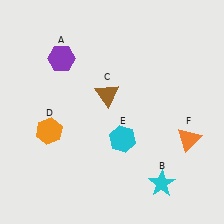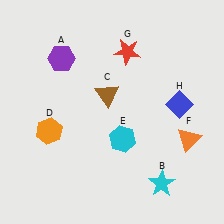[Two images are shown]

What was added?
A red star (G), a blue diamond (H) were added in Image 2.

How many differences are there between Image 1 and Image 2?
There are 2 differences between the two images.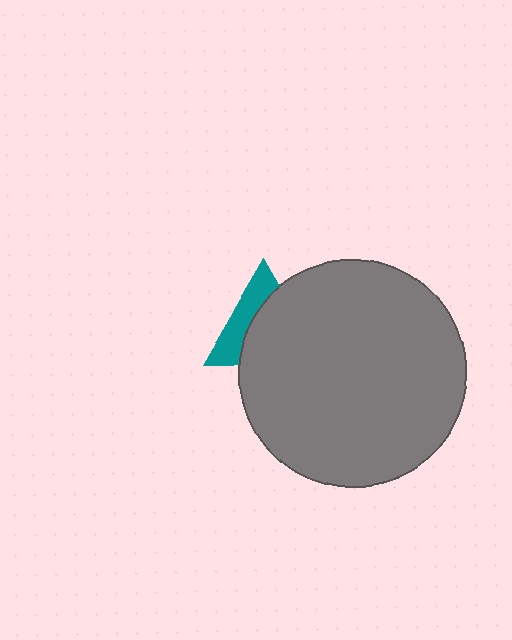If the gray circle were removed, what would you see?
You would see the complete teal triangle.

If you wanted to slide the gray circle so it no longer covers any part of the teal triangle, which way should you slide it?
Slide it toward the lower-right — that is the most direct way to separate the two shapes.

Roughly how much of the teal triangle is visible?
A small part of it is visible (roughly 39%).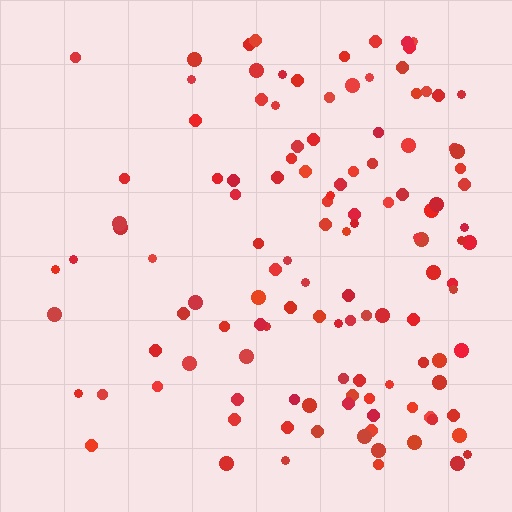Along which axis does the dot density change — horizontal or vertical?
Horizontal.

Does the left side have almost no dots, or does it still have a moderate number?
Still a moderate number, just noticeably fewer than the right.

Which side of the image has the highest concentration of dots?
The right.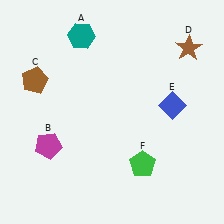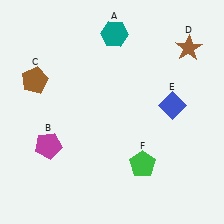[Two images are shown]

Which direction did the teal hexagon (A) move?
The teal hexagon (A) moved right.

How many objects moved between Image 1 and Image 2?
1 object moved between the two images.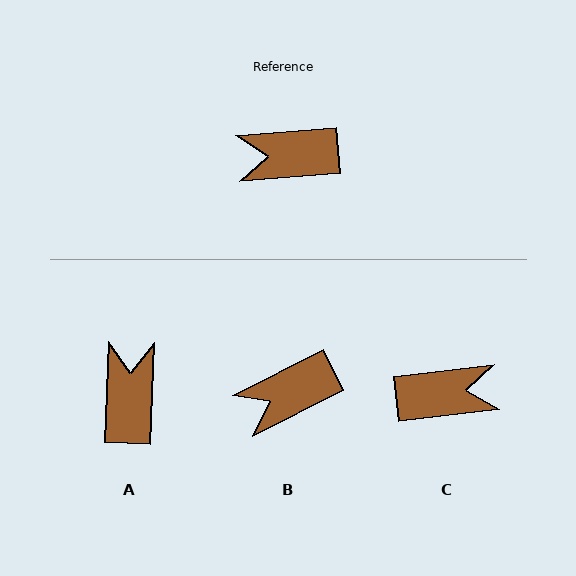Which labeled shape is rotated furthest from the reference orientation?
C, about 178 degrees away.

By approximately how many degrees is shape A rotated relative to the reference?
Approximately 97 degrees clockwise.